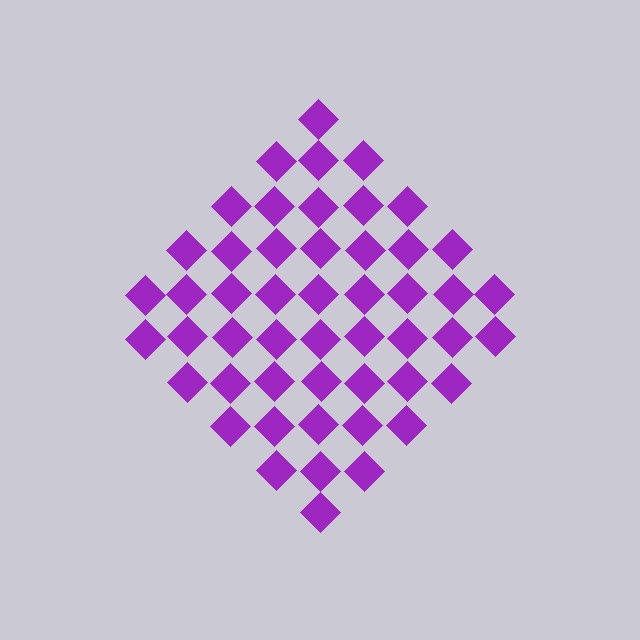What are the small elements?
The small elements are diamonds.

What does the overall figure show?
The overall figure shows a diamond.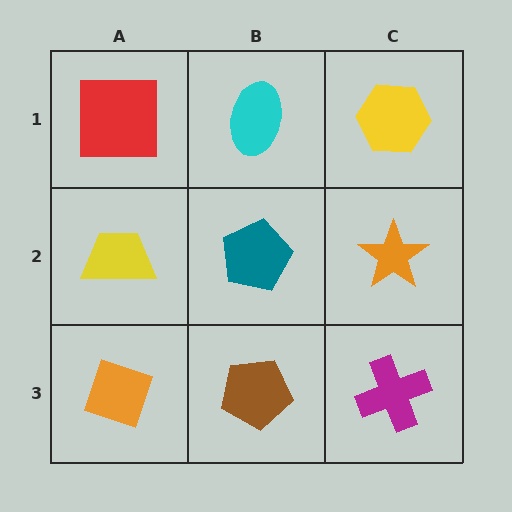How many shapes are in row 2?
3 shapes.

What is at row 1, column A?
A red square.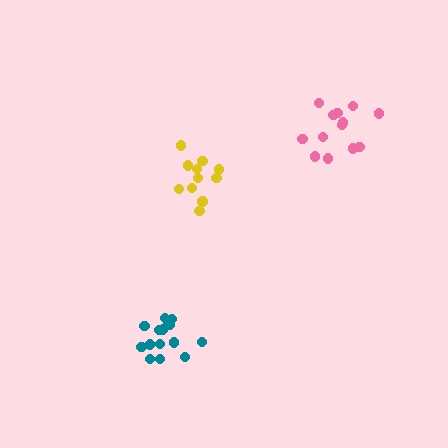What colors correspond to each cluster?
The clusters are colored: teal, pink, yellow.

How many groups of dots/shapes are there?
There are 3 groups.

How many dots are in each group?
Group 1: 15 dots, Group 2: 13 dots, Group 3: 11 dots (39 total).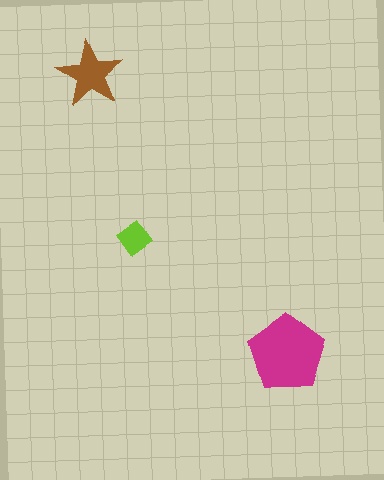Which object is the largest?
The magenta pentagon.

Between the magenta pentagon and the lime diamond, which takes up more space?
The magenta pentagon.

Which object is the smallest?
The lime diamond.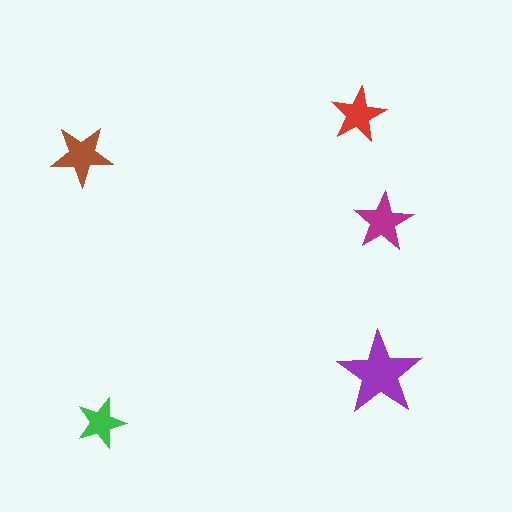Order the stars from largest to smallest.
the purple one, the brown one, the magenta one, the red one, the green one.